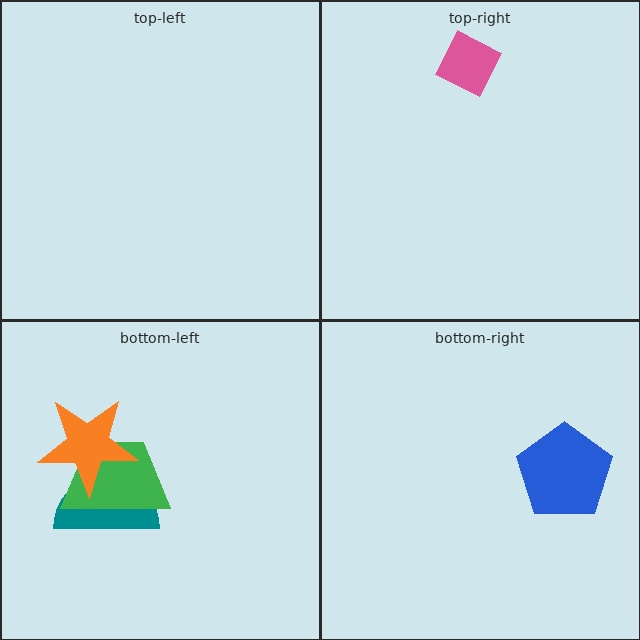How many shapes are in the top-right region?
1.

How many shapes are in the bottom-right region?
1.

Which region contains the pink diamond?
The top-right region.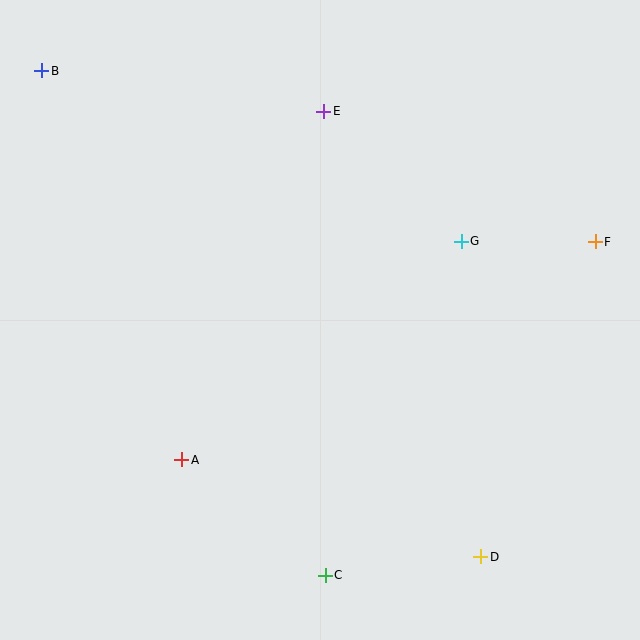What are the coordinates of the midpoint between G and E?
The midpoint between G and E is at (392, 176).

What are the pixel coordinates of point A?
Point A is at (182, 460).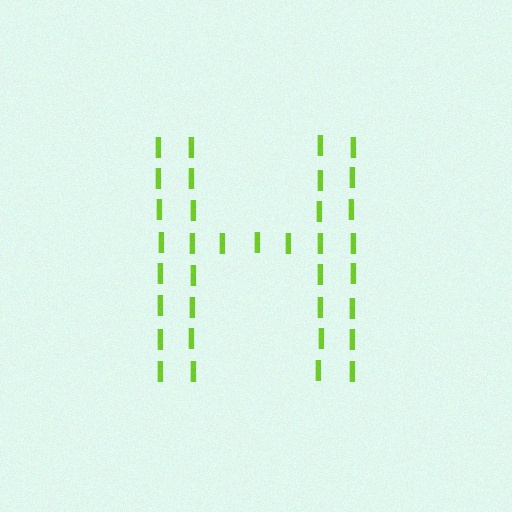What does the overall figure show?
The overall figure shows the letter H.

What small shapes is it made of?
It is made of small letter I's.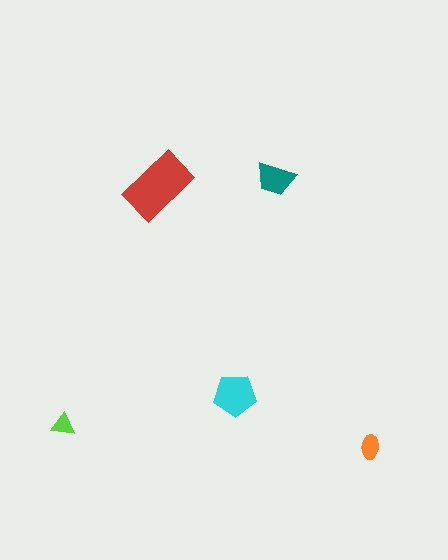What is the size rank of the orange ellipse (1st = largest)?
4th.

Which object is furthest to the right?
The orange ellipse is rightmost.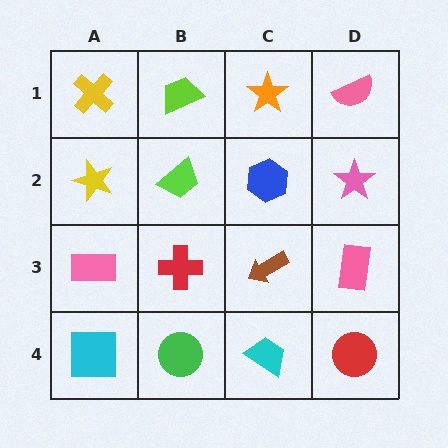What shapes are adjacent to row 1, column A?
A yellow star (row 2, column A), a lime trapezoid (row 1, column B).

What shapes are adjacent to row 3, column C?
A blue hexagon (row 2, column C), a cyan trapezoid (row 4, column C), a red cross (row 3, column B), a pink rectangle (row 3, column D).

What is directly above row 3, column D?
A pink star.